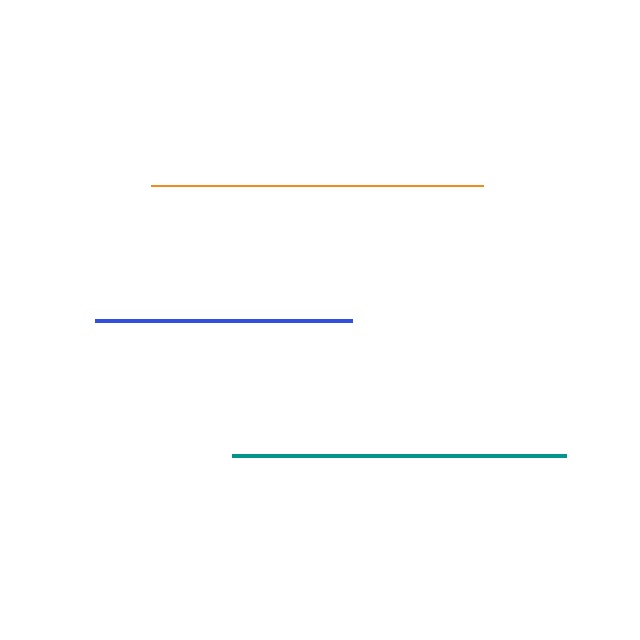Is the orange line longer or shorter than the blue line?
The orange line is longer than the blue line.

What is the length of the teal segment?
The teal segment is approximately 334 pixels long.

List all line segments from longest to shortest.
From longest to shortest: teal, orange, blue.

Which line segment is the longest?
The teal line is the longest at approximately 334 pixels.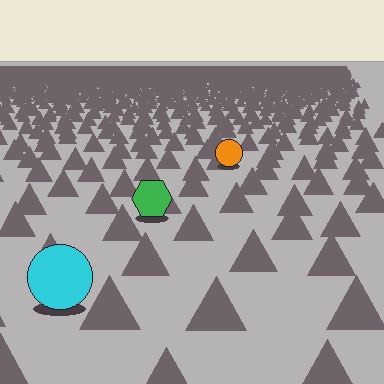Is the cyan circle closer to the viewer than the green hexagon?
Yes. The cyan circle is closer — you can tell from the texture gradient: the ground texture is coarser near it.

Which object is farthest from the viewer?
The orange circle is farthest from the viewer. It appears smaller and the ground texture around it is denser.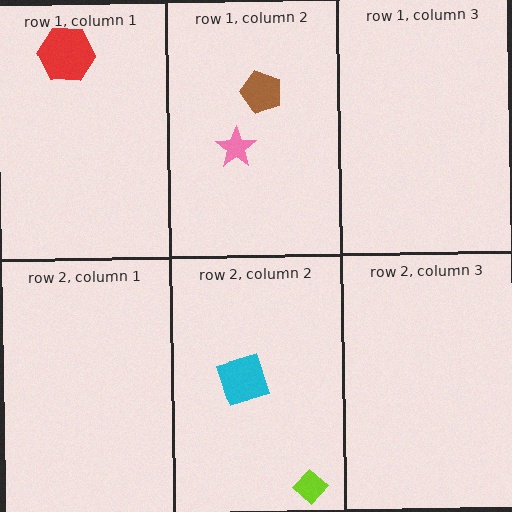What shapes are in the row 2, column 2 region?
The lime diamond, the cyan square.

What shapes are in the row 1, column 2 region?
The brown pentagon, the pink star.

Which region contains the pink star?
The row 1, column 2 region.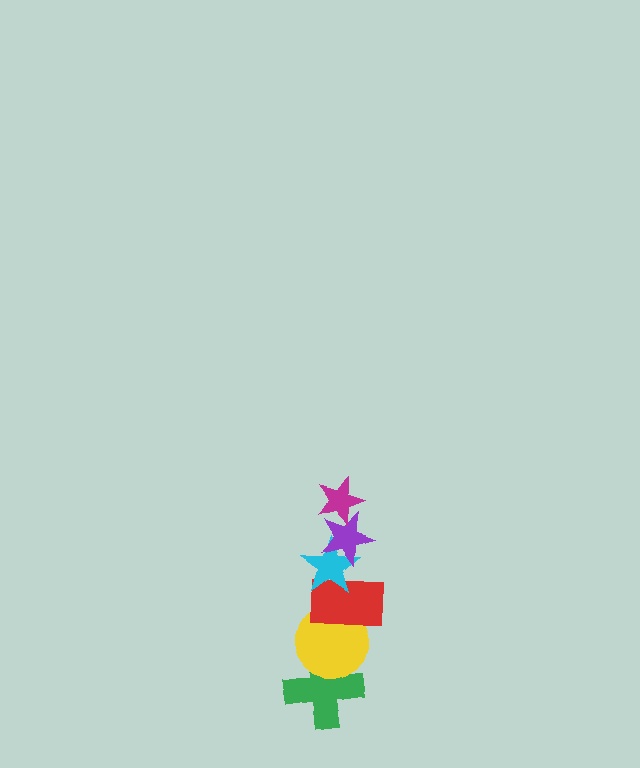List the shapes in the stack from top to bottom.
From top to bottom: the magenta star, the purple star, the cyan star, the red rectangle, the yellow circle, the green cross.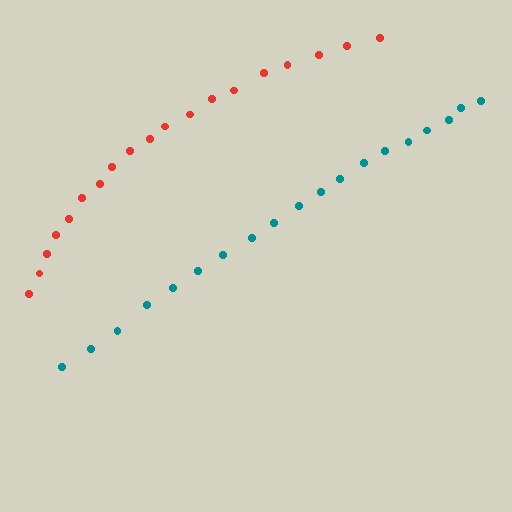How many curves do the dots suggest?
There are 2 distinct paths.